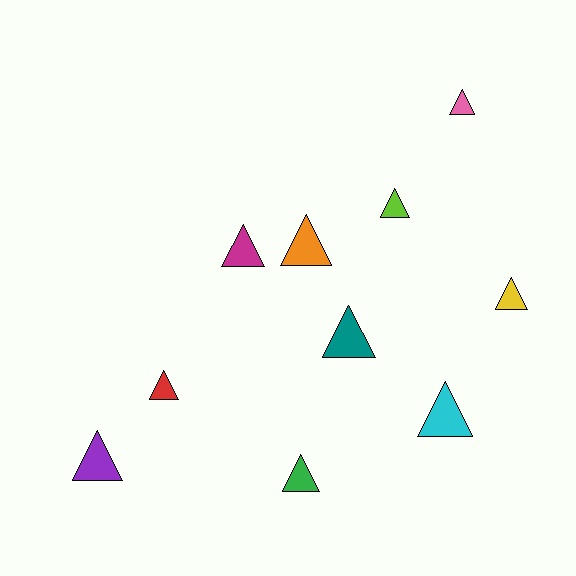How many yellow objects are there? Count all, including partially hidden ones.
There is 1 yellow object.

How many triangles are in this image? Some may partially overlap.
There are 10 triangles.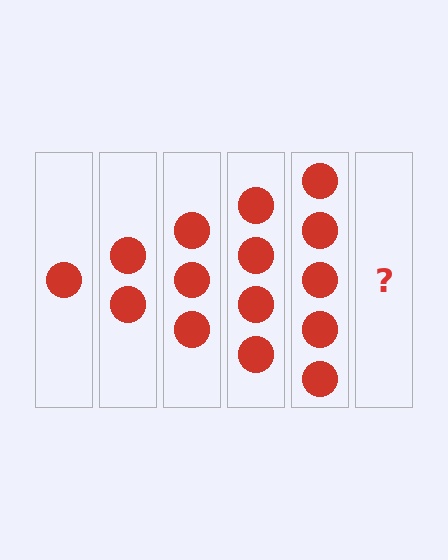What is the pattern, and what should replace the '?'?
The pattern is that each step adds one more circle. The '?' should be 6 circles.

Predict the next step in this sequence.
The next step is 6 circles.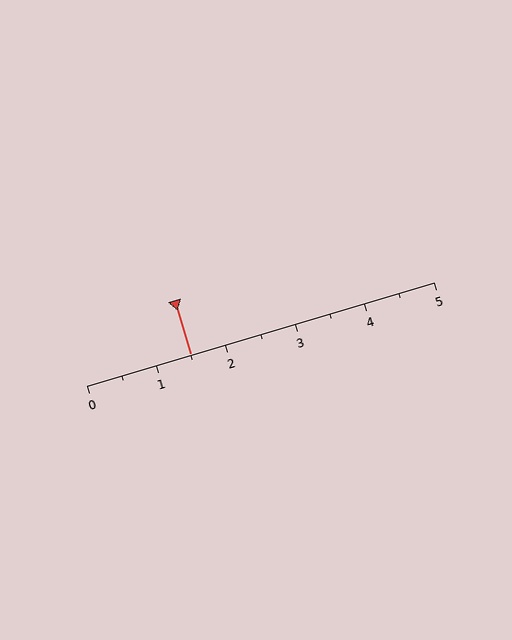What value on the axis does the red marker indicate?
The marker indicates approximately 1.5.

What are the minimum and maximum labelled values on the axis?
The axis runs from 0 to 5.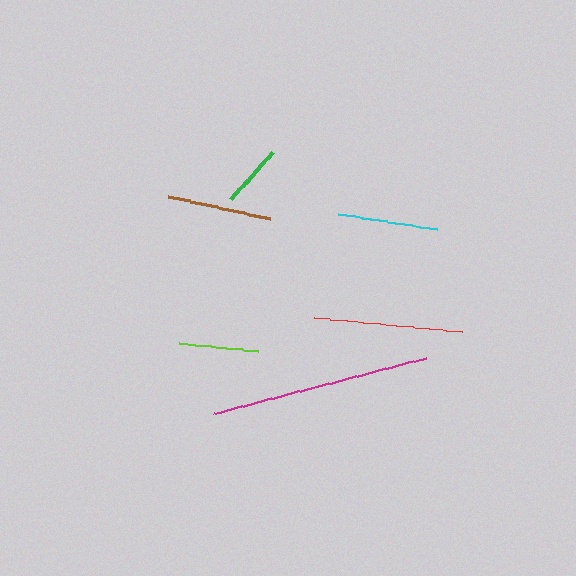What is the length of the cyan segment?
The cyan segment is approximately 100 pixels long.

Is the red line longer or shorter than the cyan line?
The red line is longer than the cyan line.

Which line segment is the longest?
The magenta line is the longest at approximately 219 pixels.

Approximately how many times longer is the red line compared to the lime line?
The red line is approximately 1.9 times the length of the lime line.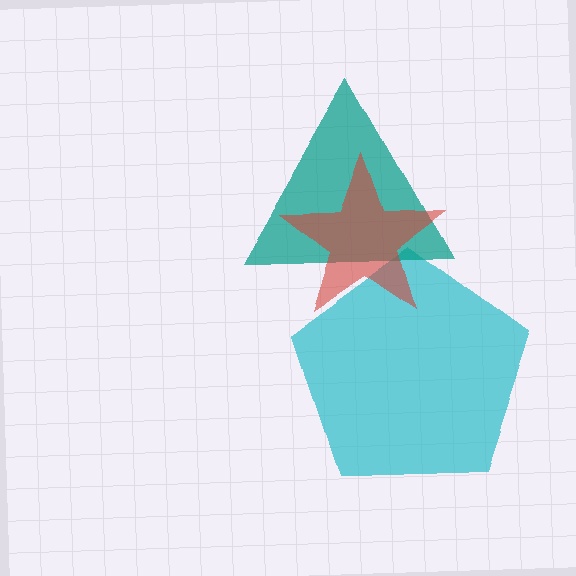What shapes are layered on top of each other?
The layered shapes are: a cyan pentagon, a teal triangle, a red star.